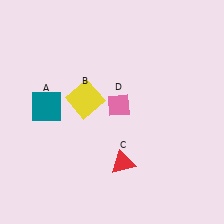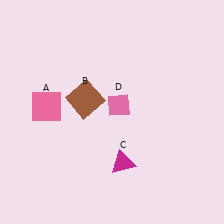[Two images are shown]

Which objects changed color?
A changed from teal to pink. B changed from yellow to brown. C changed from red to magenta.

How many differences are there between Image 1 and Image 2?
There are 3 differences between the two images.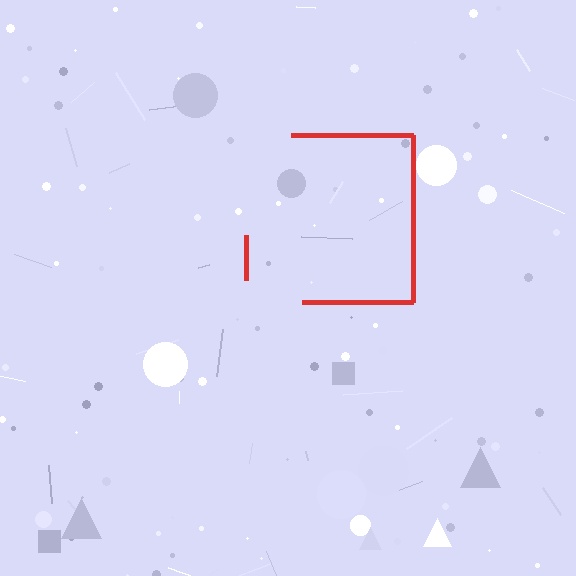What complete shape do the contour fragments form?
The contour fragments form a square.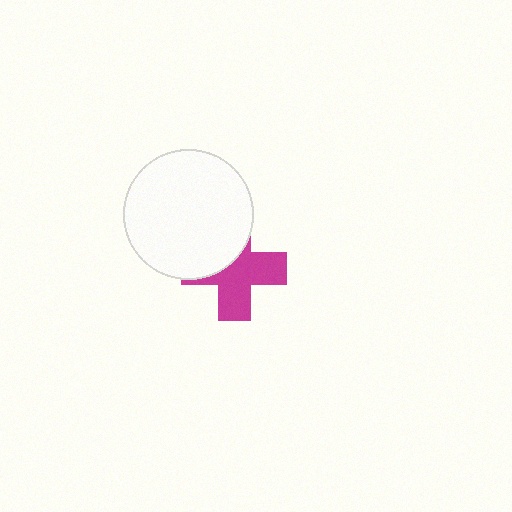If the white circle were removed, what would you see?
You would see the complete magenta cross.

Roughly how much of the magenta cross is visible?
About half of it is visible (roughly 60%).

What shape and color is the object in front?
The object in front is a white circle.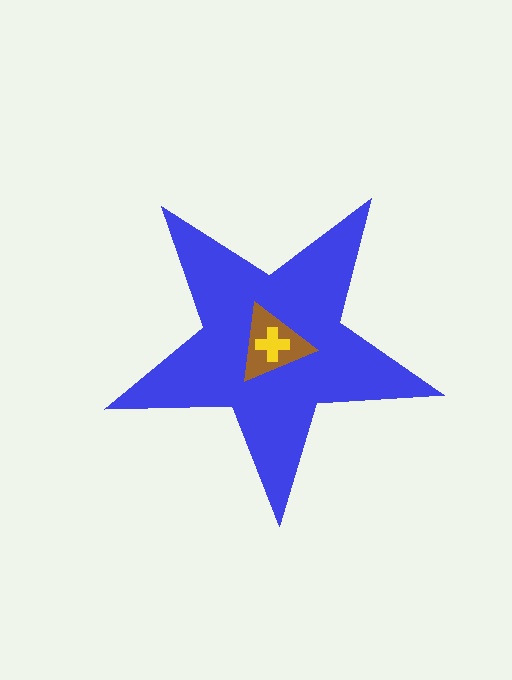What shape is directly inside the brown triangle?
The yellow cross.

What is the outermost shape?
The blue star.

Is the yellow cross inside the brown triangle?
Yes.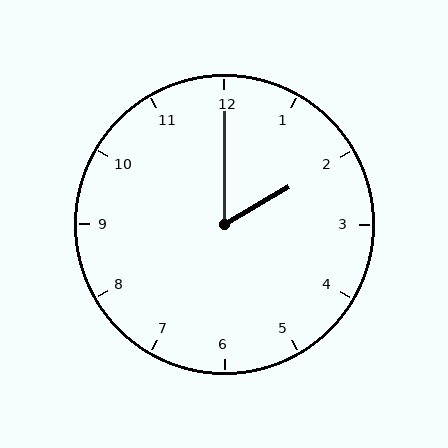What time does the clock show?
2:00.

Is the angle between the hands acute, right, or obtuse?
It is acute.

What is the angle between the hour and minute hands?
Approximately 60 degrees.